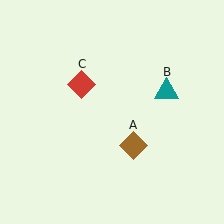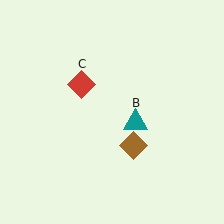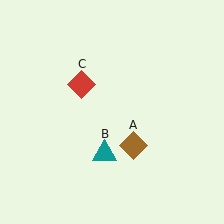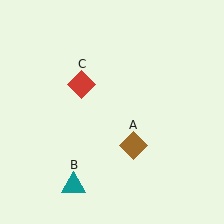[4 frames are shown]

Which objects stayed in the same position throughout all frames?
Brown diamond (object A) and red diamond (object C) remained stationary.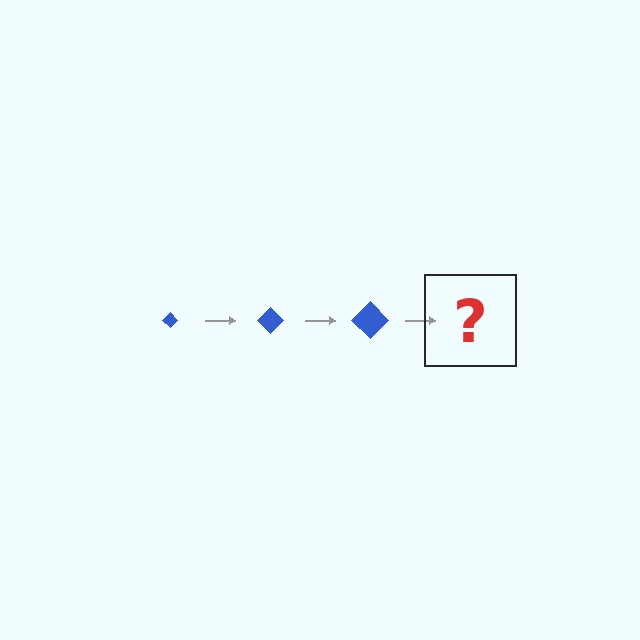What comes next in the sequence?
The next element should be a blue diamond, larger than the previous one.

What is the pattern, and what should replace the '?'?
The pattern is that the diamond gets progressively larger each step. The '?' should be a blue diamond, larger than the previous one.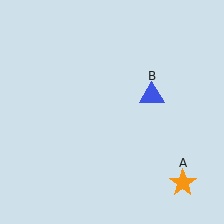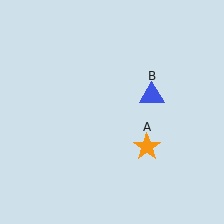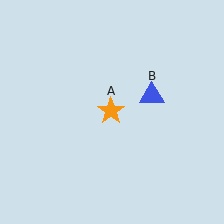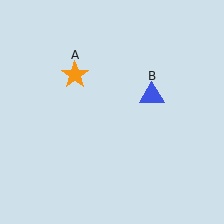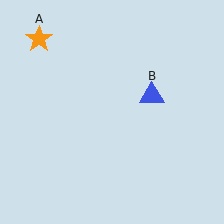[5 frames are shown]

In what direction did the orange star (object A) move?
The orange star (object A) moved up and to the left.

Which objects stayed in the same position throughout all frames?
Blue triangle (object B) remained stationary.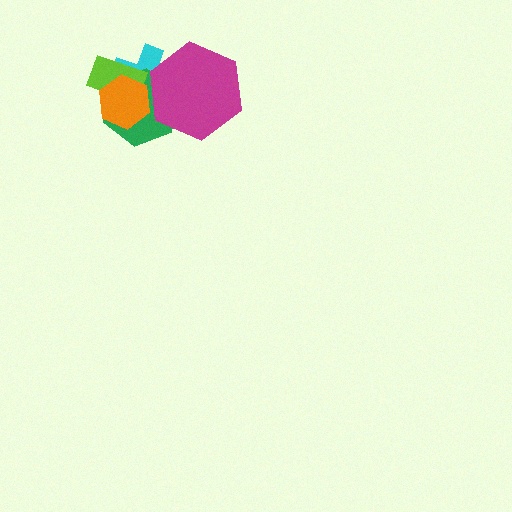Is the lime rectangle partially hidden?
Yes, it is partially covered by another shape.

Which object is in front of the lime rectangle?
The orange hexagon is in front of the lime rectangle.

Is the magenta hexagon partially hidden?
No, no other shape covers it.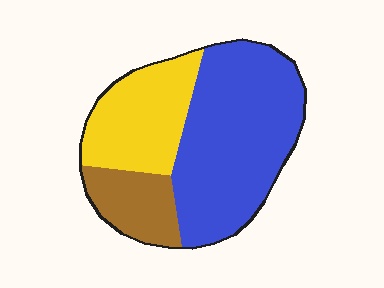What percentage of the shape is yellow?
Yellow takes up about one quarter (1/4) of the shape.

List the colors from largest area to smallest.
From largest to smallest: blue, yellow, brown.